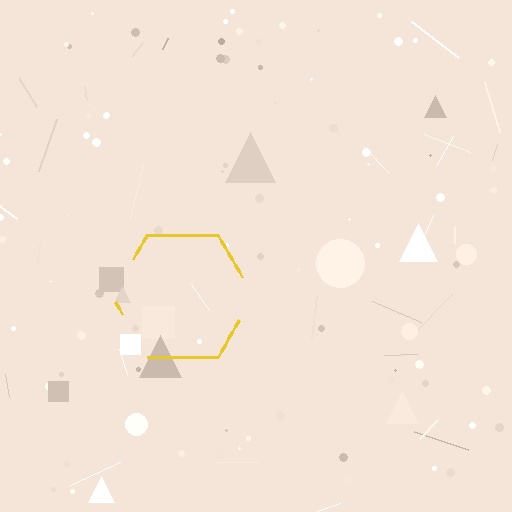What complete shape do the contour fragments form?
The contour fragments form a hexagon.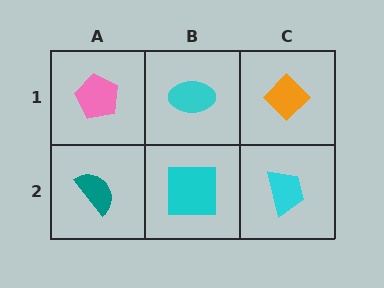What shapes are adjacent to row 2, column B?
A cyan ellipse (row 1, column B), a teal semicircle (row 2, column A), a cyan trapezoid (row 2, column C).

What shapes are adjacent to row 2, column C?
An orange diamond (row 1, column C), a cyan square (row 2, column B).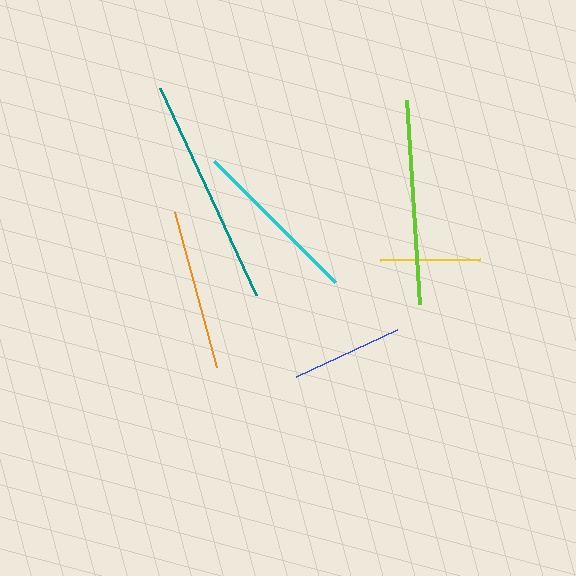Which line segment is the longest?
The teal line is the longest at approximately 228 pixels.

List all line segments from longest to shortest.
From longest to shortest: teal, lime, cyan, orange, blue, yellow.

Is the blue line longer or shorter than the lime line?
The lime line is longer than the blue line.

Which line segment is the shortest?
The yellow line is the shortest at approximately 100 pixels.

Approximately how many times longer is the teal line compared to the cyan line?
The teal line is approximately 1.3 times the length of the cyan line.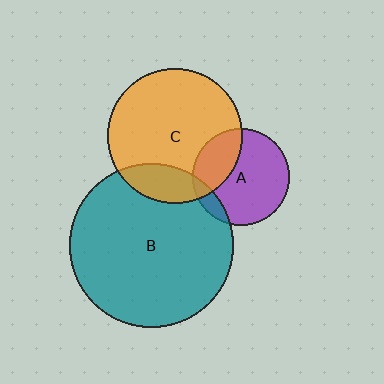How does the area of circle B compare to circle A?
Approximately 2.8 times.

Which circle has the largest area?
Circle B (teal).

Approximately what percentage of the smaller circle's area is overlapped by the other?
Approximately 10%.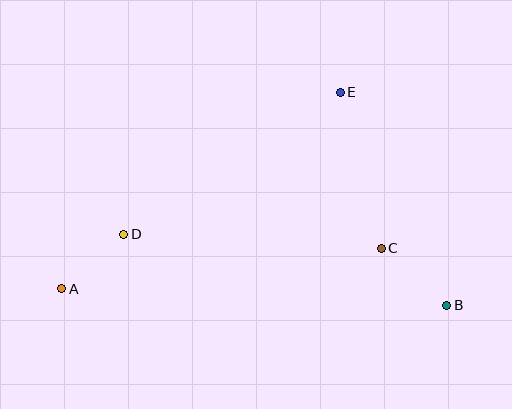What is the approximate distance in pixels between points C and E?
The distance between C and E is approximately 161 pixels.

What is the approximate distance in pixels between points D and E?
The distance between D and E is approximately 259 pixels.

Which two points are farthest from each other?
Points A and B are farthest from each other.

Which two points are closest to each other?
Points A and D are closest to each other.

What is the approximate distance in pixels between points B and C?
The distance between B and C is approximately 87 pixels.